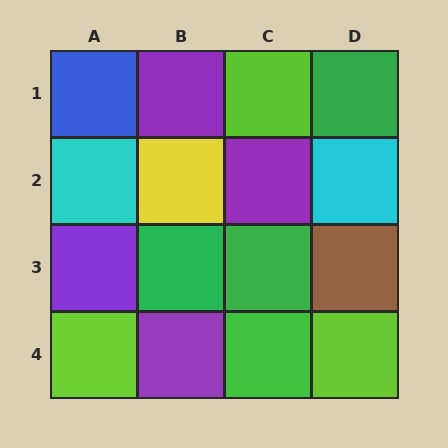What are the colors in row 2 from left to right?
Cyan, yellow, purple, cyan.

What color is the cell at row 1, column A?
Blue.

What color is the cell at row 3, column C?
Green.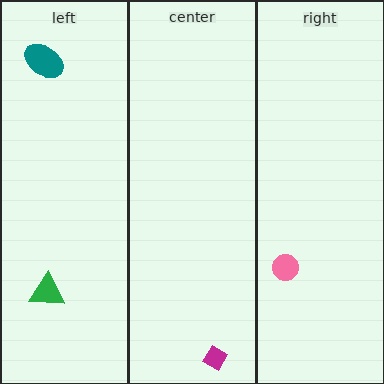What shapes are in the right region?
The pink circle.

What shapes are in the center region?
The magenta diamond.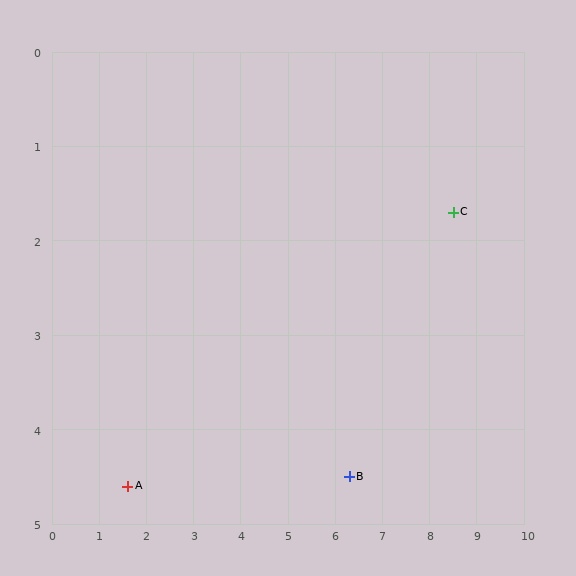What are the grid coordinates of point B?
Point B is at approximately (6.3, 4.5).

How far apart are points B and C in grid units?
Points B and C are about 3.6 grid units apart.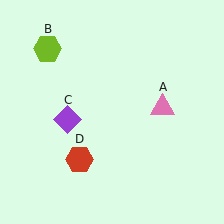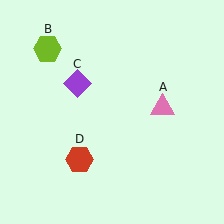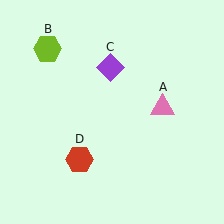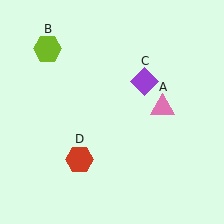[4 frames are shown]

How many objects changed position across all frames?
1 object changed position: purple diamond (object C).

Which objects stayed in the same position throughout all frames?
Pink triangle (object A) and lime hexagon (object B) and red hexagon (object D) remained stationary.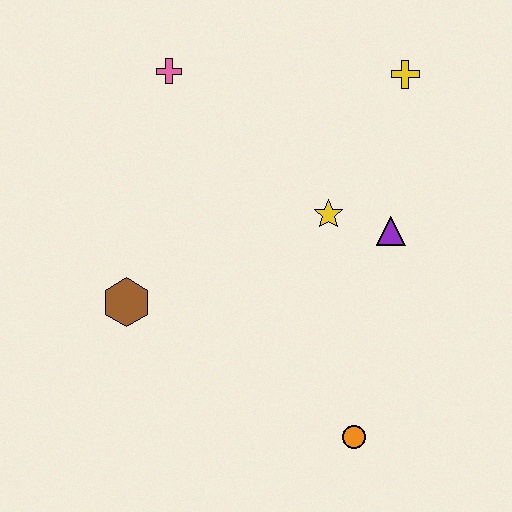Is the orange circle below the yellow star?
Yes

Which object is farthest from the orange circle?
The pink cross is farthest from the orange circle.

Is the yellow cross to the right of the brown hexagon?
Yes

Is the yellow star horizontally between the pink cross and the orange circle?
Yes